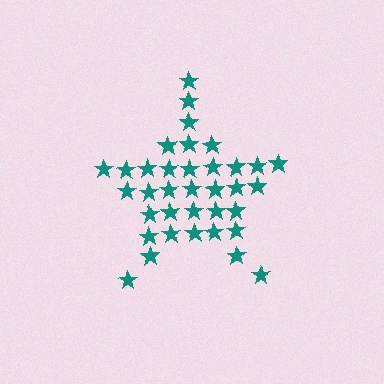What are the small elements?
The small elements are stars.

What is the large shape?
The large shape is a star.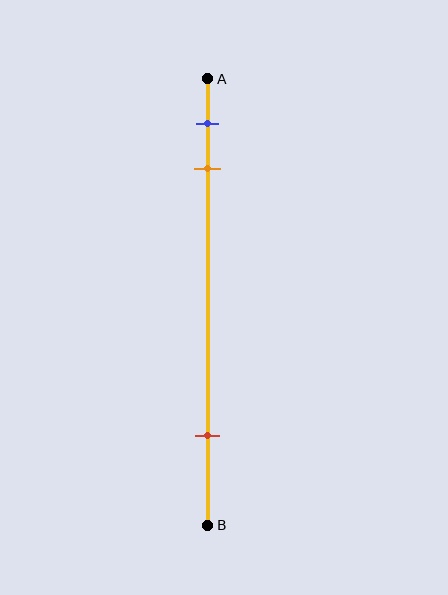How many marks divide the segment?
There are 3 marks dividing the segment.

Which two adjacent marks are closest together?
The blue and orange marks are the closest adjacent pair.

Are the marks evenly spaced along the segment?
No, the marks are not evenly spaced.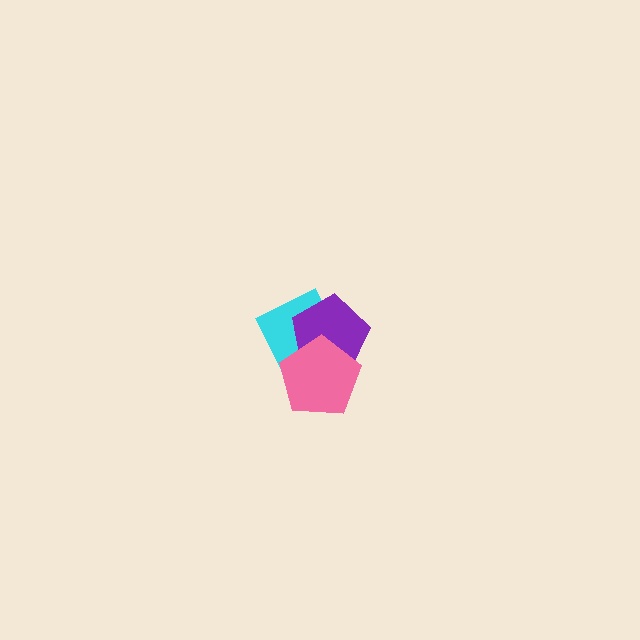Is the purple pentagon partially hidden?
Yes, it is partially covered by another shape.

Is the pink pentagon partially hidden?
No, no other shape covers it.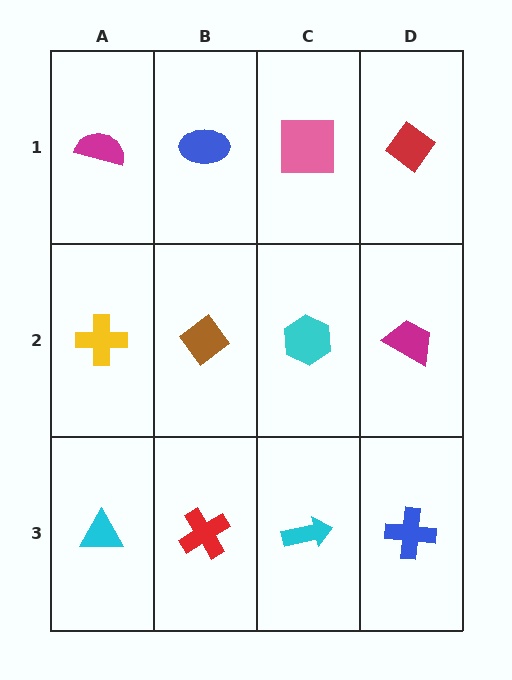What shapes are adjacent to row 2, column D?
A red diamond (row 1, column D), a blue cross (row 3, column D), a cyan hexagon (row 2, column C).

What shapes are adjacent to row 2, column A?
A magenta semicircle (row 1, column A), a cyan triangle (row 3, column A), a brown diamond (row 2, column B).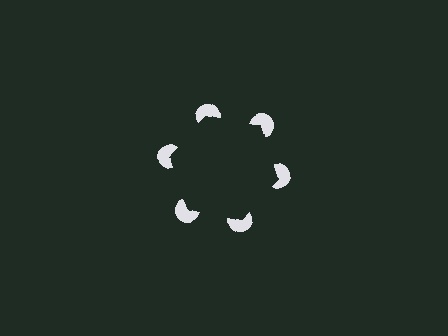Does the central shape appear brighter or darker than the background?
It typically appears slightly darker than the background, even though no actual brightness change is drawn.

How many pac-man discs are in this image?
There are 6 — one at each vertex of the illusory hexagon.